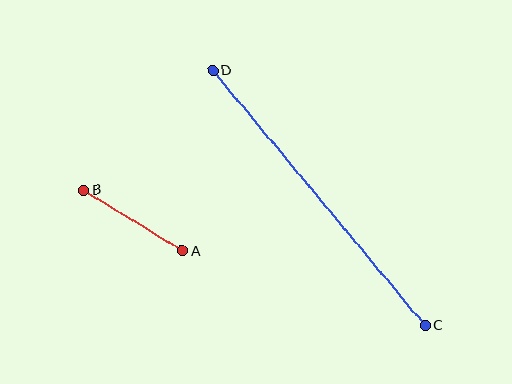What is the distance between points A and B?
The distance is approximately 116 pixels.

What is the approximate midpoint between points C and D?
The midpoint is at approximately (319, 198) pixels.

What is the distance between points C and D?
The distance is approximately 332 pixels.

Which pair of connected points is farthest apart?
Points C and D are farthest apart.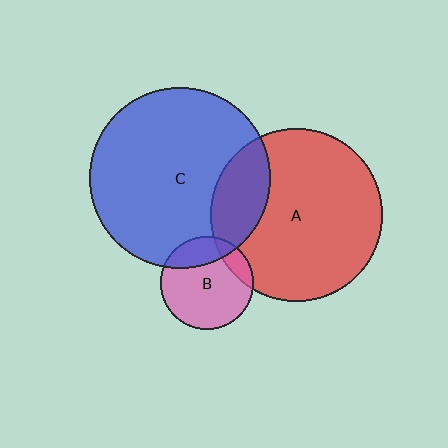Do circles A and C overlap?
Yes.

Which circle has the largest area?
Circle C (blue).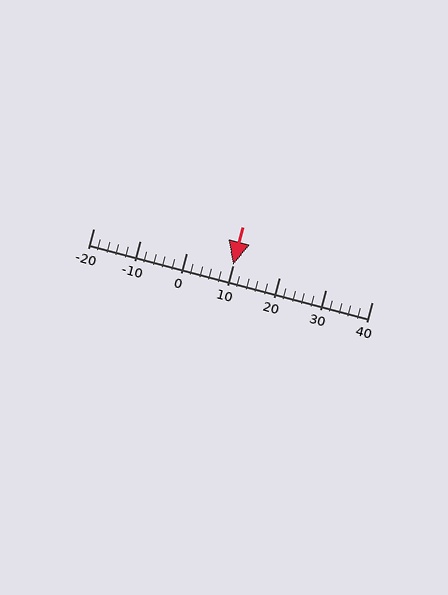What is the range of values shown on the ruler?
The ruler shows values from -20 to 40.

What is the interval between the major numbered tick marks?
The major tick marks are spaced 10 units apart.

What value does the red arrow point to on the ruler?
The red arrow points to approximately 10.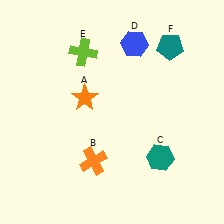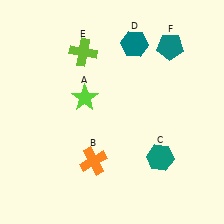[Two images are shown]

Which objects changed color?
A changed from orange to lime. D changed from blue to teal.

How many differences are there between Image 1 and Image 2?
There are 2 differences between the two images.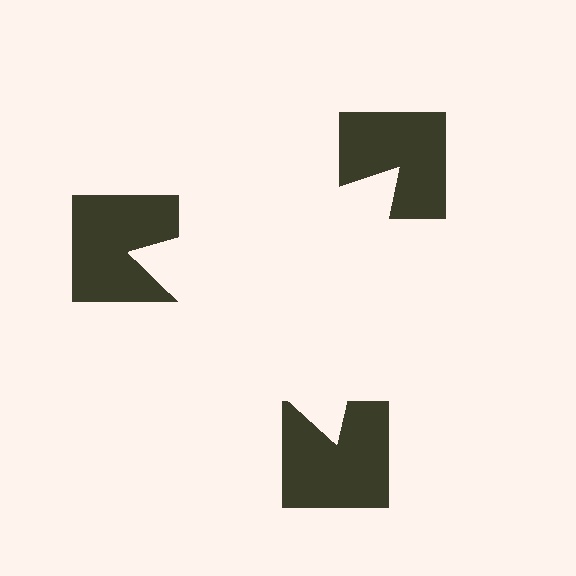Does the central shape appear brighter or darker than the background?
It typically appears slightly brighter than the background, even though no actual brightness change is drawn.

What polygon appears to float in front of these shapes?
An illusory triangle — its edges are inferred from the aligned wedge cuts in the notched squares, not physically drawn.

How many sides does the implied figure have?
3 sides.